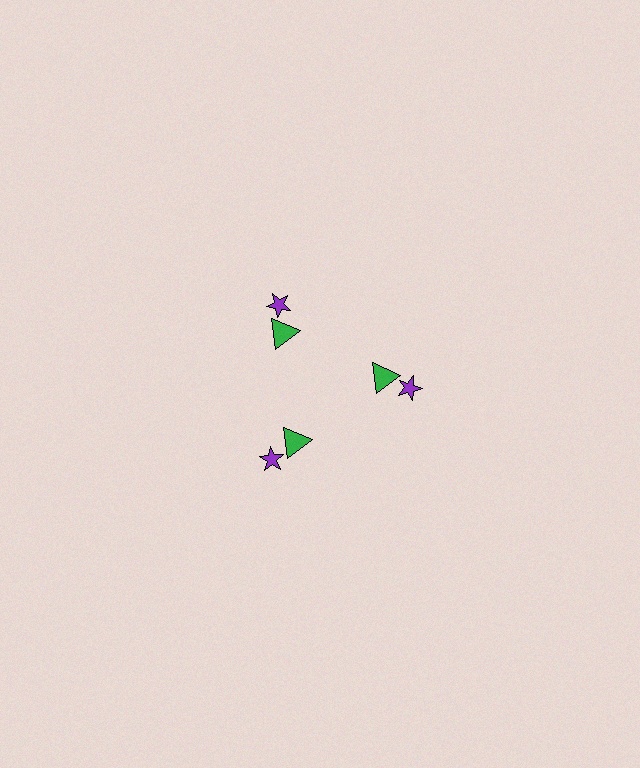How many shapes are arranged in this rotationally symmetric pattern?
There are 6 shapes, arranged in 3 groups of 2.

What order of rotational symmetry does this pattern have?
This pattern has 3-fold rotational symmetry.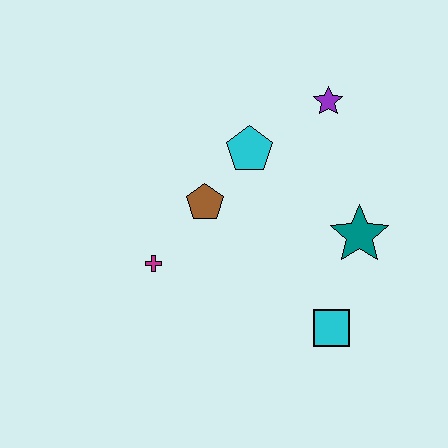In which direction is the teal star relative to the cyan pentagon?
The teal star is to the right of the cyan pentagon.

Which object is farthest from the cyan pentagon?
The cyan square is farthest from the cyan pentagon.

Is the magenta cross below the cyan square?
No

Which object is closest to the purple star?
The cyan pentagon is closest to the purple star.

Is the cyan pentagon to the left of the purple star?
Yes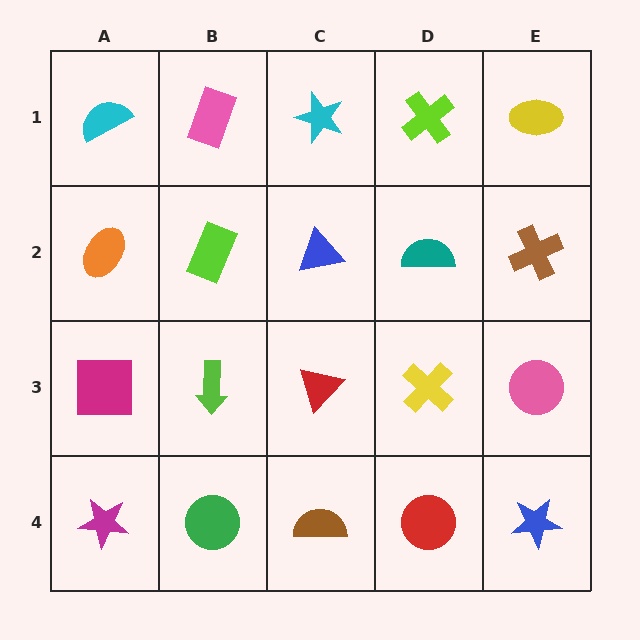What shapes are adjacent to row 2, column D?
A lime cross (row 1, column D), a yellow cross (row 3, column D), a blue triangle (row 2, column C), a brown cross (row 2, column E).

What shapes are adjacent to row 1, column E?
A brown cross (row 2, column E), a lime cross (row 1, column D).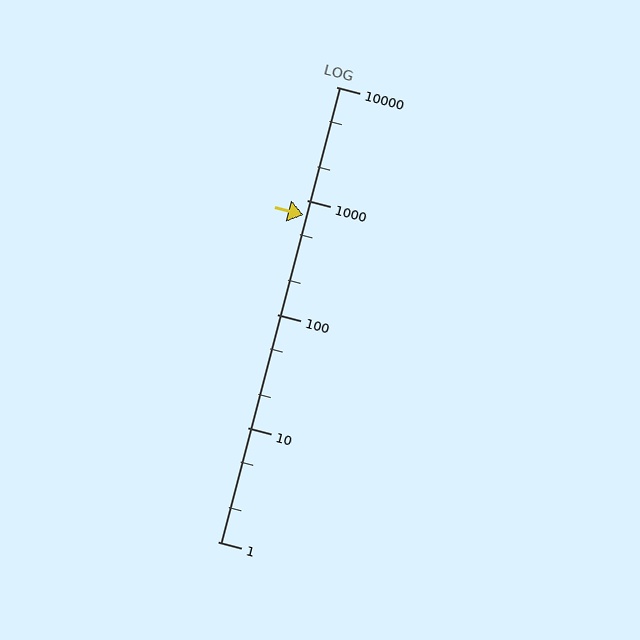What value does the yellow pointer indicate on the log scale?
The pointer indicates approximately 740.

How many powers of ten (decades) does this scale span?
The scale spans 4 decades, from 1 to 10000.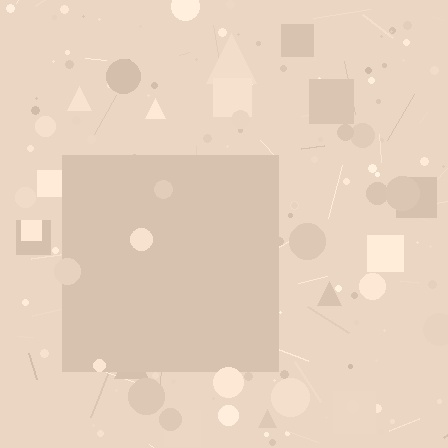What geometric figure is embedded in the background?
A square is embedded in the background.